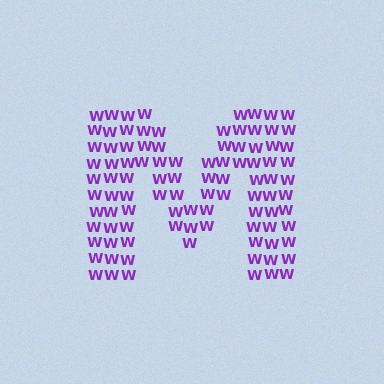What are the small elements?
The small elements are letter W's.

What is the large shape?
The large shape is the letter M.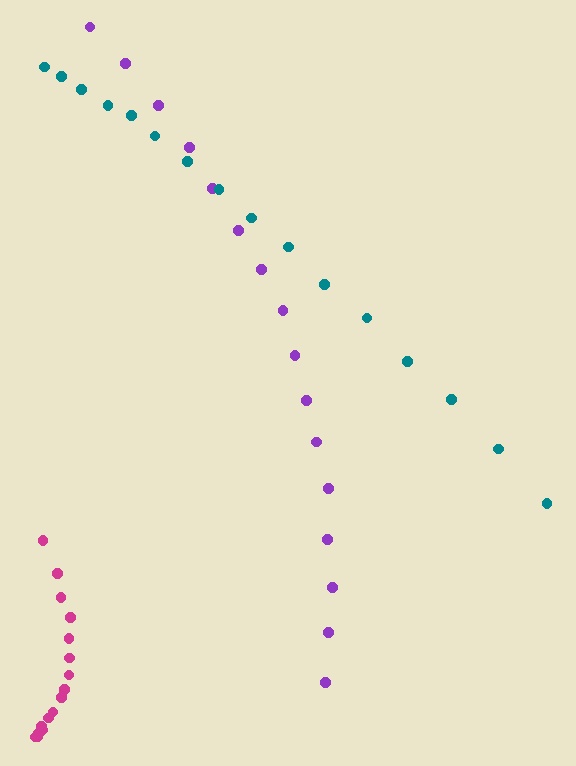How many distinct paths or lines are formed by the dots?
There are 3 distinct paths.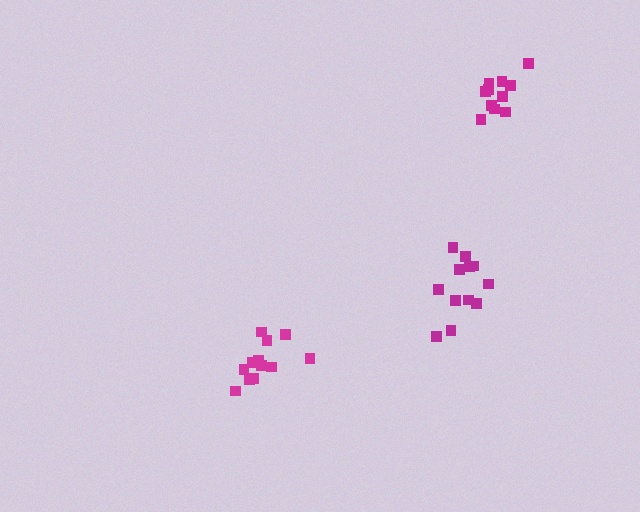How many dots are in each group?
Group 1: 12 dots, Group 2: 12 dots, Group 3: 11 dots (35 total).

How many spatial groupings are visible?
There are 3 spatial groupings.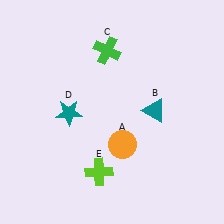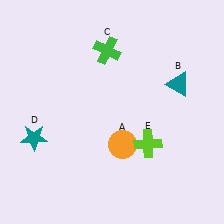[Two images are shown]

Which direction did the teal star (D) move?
The teal star (D) moved left.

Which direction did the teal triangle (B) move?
The teal triangle (B) moved up.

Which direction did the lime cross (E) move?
The lime cross (E) moved right.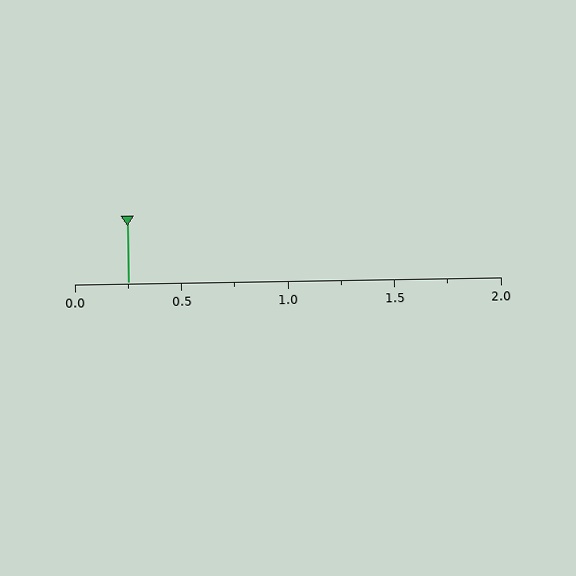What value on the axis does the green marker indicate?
The marker indicates approximately 0.25.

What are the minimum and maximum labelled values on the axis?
The axis runs from 0.0 to 2.0.